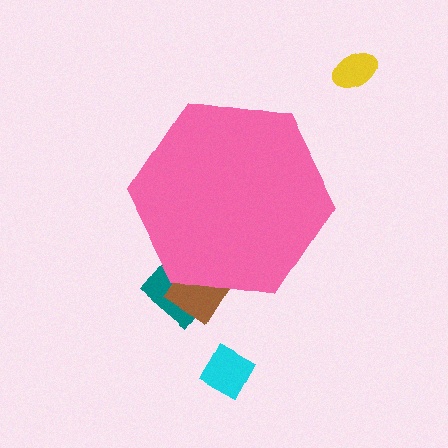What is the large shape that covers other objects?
A pink hexagon.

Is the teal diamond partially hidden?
Yes, the teal diamond is partially hidden behind the pink hexagon.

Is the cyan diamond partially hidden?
No, the cyan diamond is fully visible.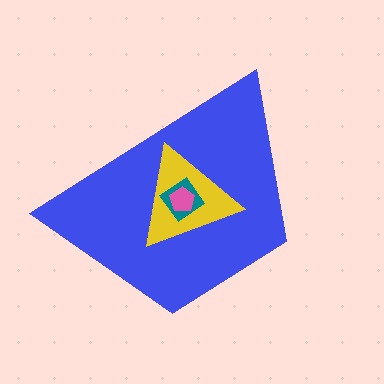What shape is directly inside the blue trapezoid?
The yellow triangle.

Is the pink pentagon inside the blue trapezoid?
Yes.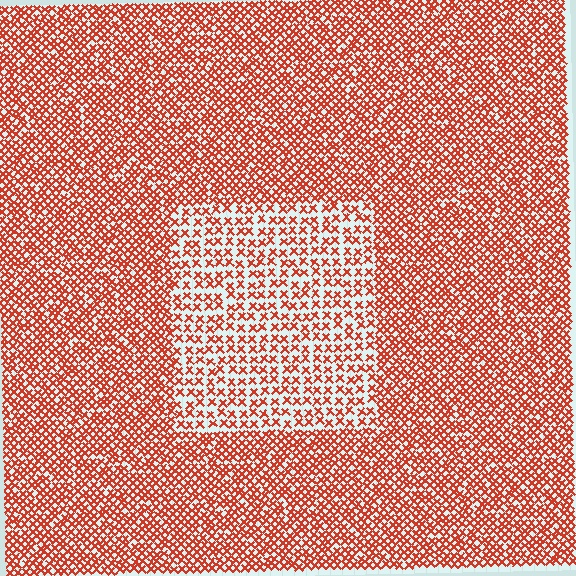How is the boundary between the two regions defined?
The boundary is defined by a change in element density (approximately 1.9x ratio). All elements are the same color, size, and shape.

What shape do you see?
I see a rectangle.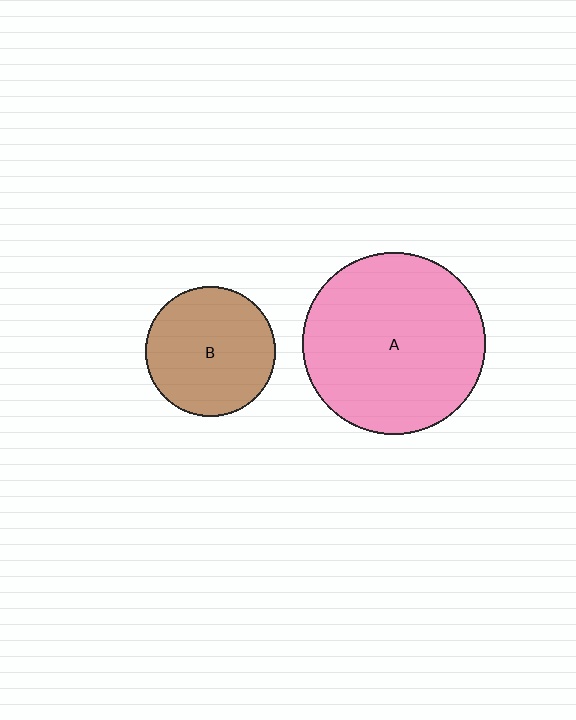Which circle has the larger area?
Circle A (pink).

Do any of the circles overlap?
No, none of the circles overlap.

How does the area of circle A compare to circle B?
Approximately 2.0 times.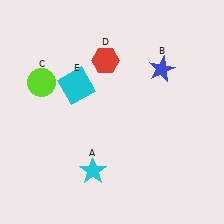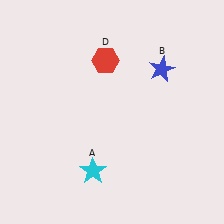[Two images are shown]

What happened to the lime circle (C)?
The lime circle (C) was removed in Image 2. It was in the top-left area of Image 1.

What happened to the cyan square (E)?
The cyan square (E) was removed in Image 2. It was in the top-left area of Image 1.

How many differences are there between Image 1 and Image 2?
There are 2 differences between the two images.